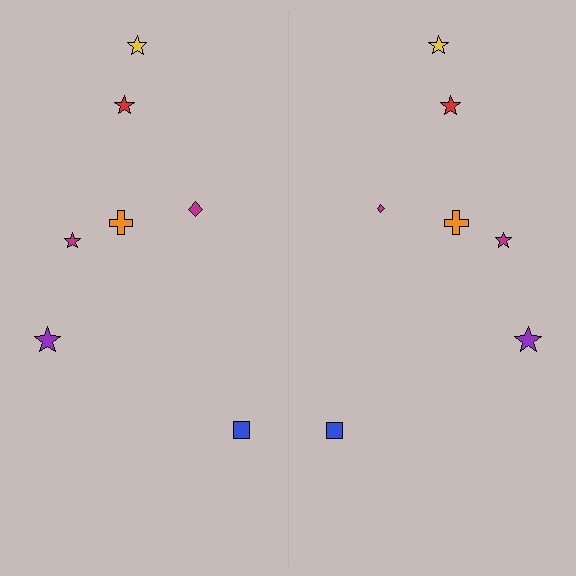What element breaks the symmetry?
The magenta diamond on the right side has a different size than its mirror counterpart.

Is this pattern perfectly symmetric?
No, the pattern is not perfectly symmetric. The magenta diamond on the right side has a different size than its mirror counterpart.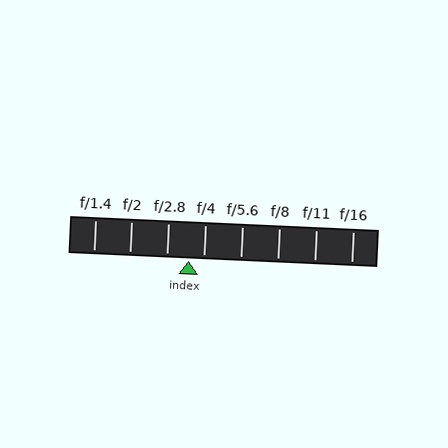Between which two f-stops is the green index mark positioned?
The index mark is between f/2.8 and f/4.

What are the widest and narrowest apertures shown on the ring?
The widest aperture shown is f/1.4 and the narrowest is f/16.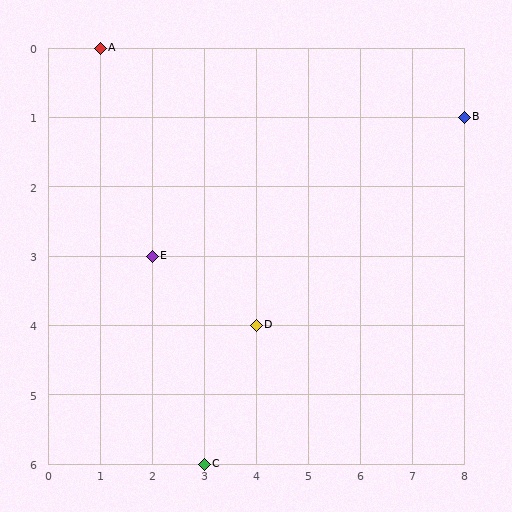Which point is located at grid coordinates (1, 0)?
Point A is at (1, 0).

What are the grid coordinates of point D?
Point D is at grid coordinates (4, 4).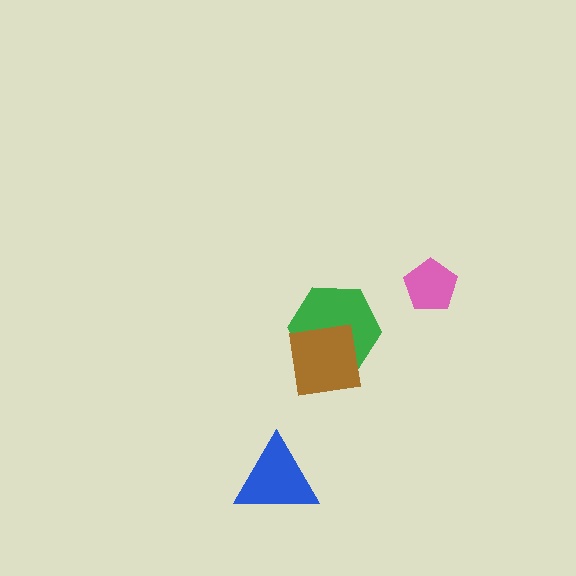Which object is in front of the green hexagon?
The brown square is in front of the green hexagon.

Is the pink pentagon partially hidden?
No, no other shape covers it.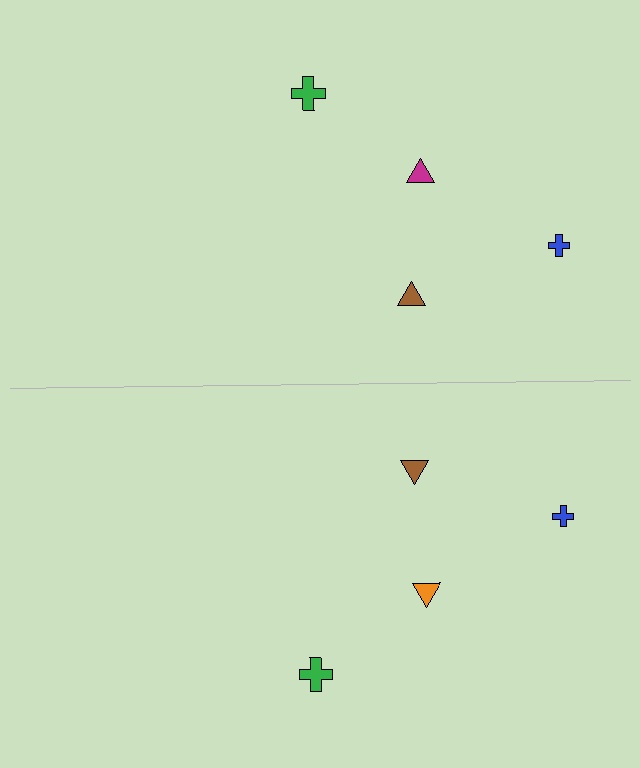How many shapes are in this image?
There are 8 shapes in this image.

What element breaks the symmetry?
The orange triangle on the bottom side breaks the symmetry — its mirror counterpart is magenta.